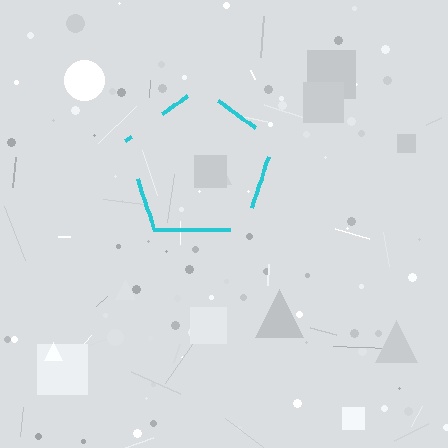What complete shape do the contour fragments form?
The contour fragments form a pentagon.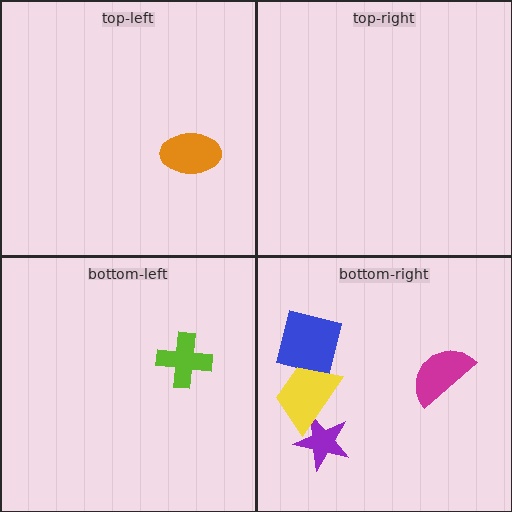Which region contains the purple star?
The bottom-right region.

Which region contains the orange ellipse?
The top-left region.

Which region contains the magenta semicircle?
The bottom-right region.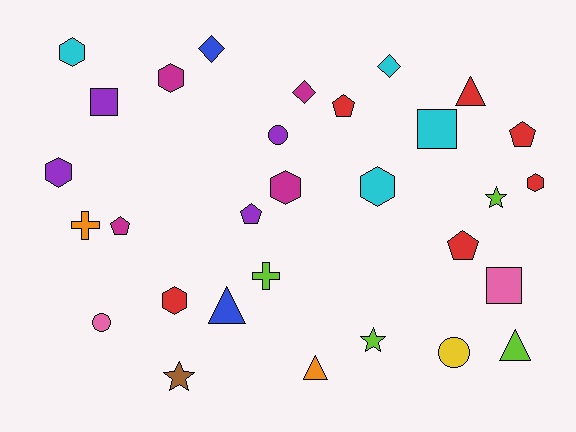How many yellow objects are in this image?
There is 1 yellow object.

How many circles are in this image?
There are 3 circles.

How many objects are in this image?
There are 30 objects.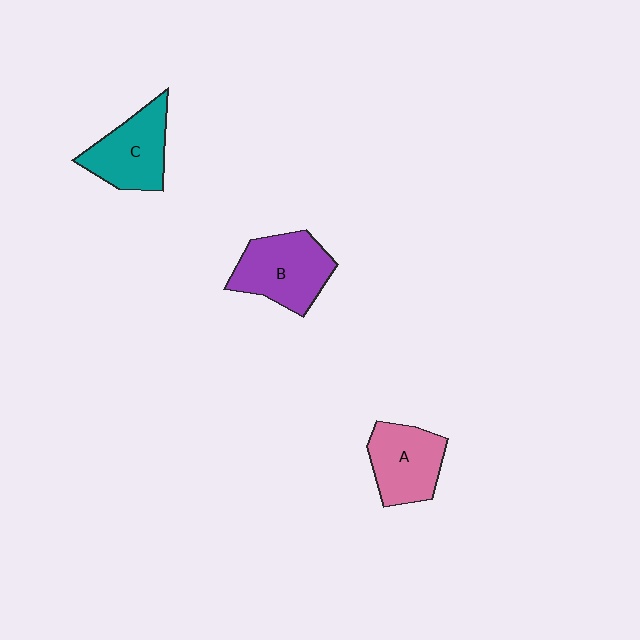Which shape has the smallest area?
Shape A (pink).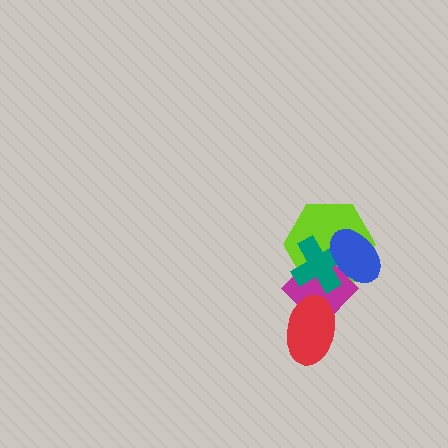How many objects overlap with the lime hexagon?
3 objects overlap with the lime hexagon.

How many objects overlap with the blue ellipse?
3 objects overlap with the blue ellipse.